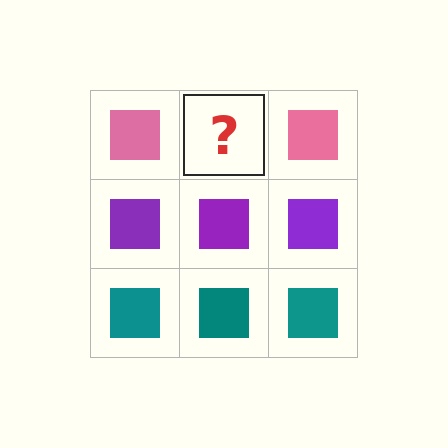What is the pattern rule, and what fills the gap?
The rule is that each row has a consistent color. The gap should be filled with a pink square.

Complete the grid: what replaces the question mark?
The question mark should be replaced with a pink square.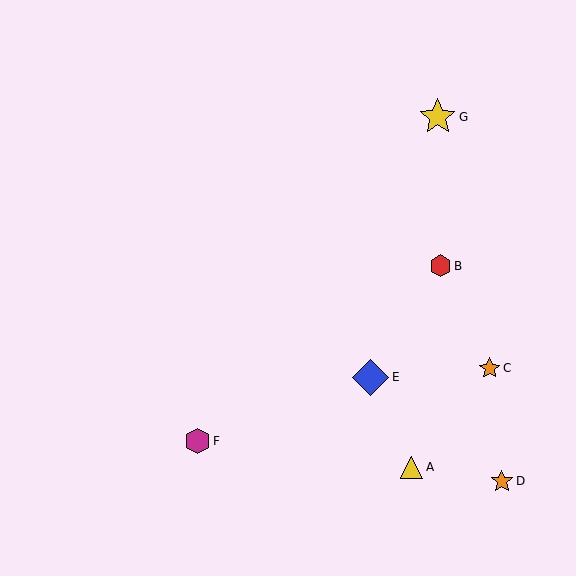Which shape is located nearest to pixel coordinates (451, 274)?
The red hexagon (labeled B) at (440, 266) is nearest to that location.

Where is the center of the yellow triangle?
The center of the yellow triangle is at (412, 467).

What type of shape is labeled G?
Shape G is a yellow star.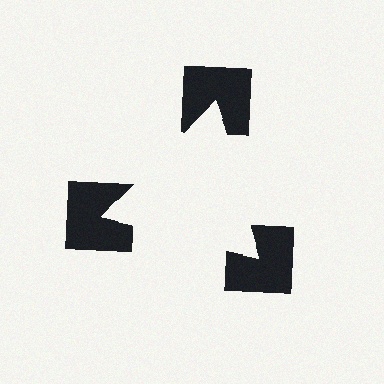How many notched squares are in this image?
There are 3 — one at each vertex of the illusory triangle.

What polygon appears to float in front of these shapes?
An illusory triangle — its edges are inferred from the aligned wedge cuts in the notched squares, not physically drawn.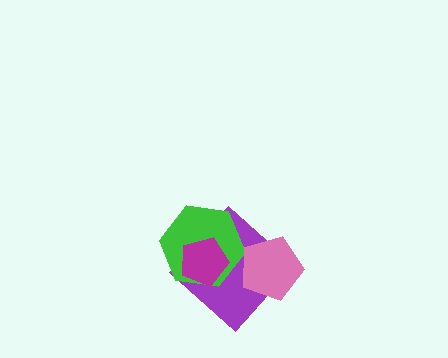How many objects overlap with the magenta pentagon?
2 objects overlap with the magenta pentagon.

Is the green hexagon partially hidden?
Yes, it is partially covered by another shape.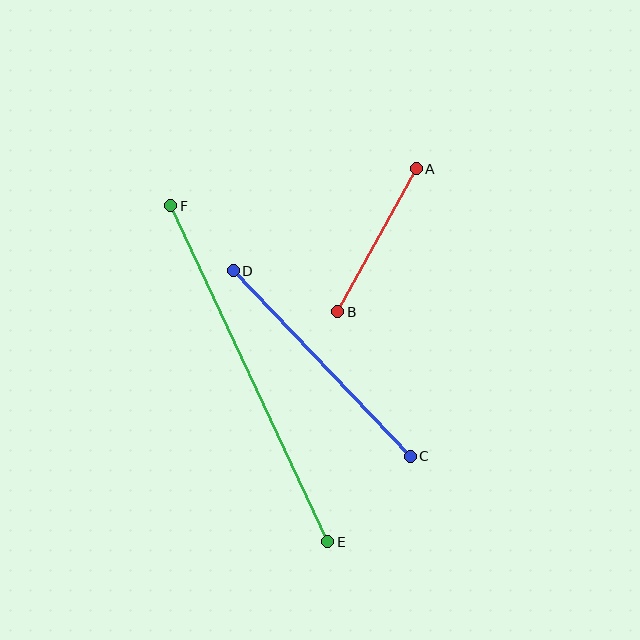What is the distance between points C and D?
The distance is approximately 256 pixels.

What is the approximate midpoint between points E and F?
The midpoint is at approximately (249, 374) pixels.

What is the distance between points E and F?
The distance is approximately 371 pixels.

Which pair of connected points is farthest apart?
Points E and F are farthest apart.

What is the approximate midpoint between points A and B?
The midpoint is at approximately (377, 240) pixels.